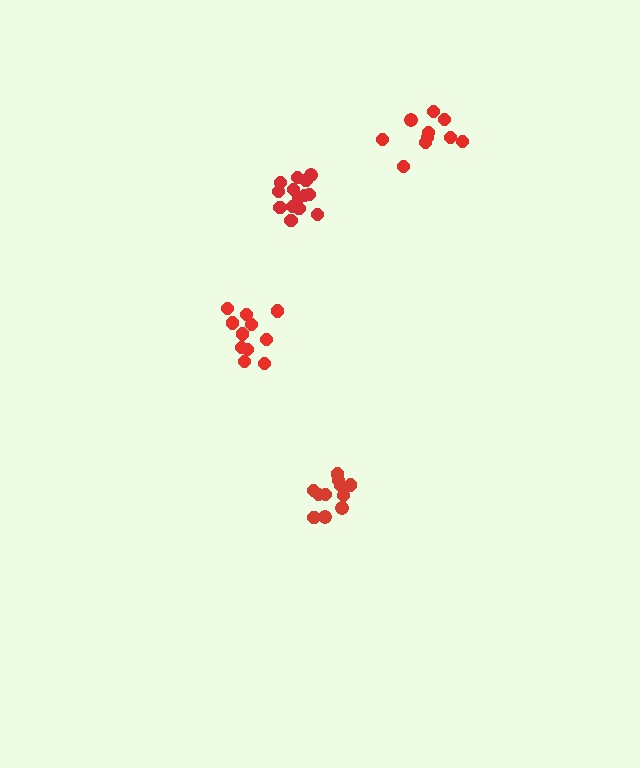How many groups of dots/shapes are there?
There are 4 groups.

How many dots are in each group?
Group 1: 11 dots, Group 2: 14 dots, Group 3: 10 dots, Group 4: 11 dots (46 total).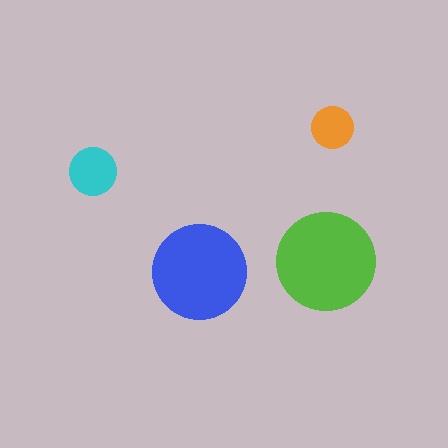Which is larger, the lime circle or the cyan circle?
The lime one.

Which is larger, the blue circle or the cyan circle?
The blue one.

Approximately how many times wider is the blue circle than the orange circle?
About 2.5 times wider.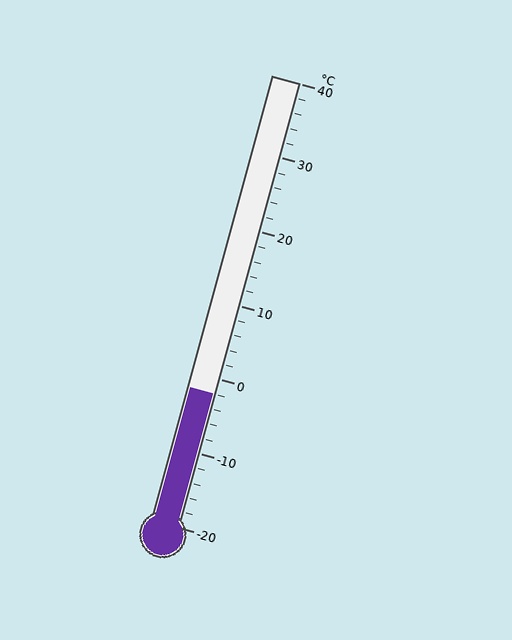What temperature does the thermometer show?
The thermometer shows approximately -2°C.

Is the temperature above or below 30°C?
The temperature is below 30°C.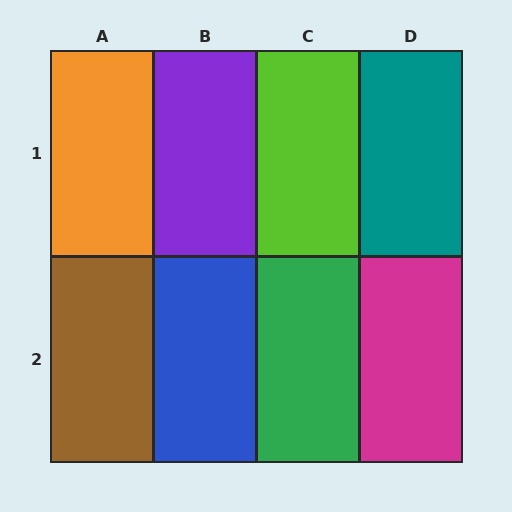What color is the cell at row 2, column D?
Magenta.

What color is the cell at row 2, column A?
Brown.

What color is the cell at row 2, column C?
Green.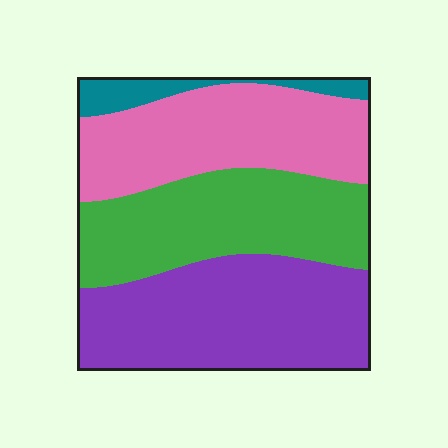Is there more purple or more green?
Purple.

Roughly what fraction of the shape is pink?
Pink covers about 30% of the shape.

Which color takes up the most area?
Purple, at roughly 35%.